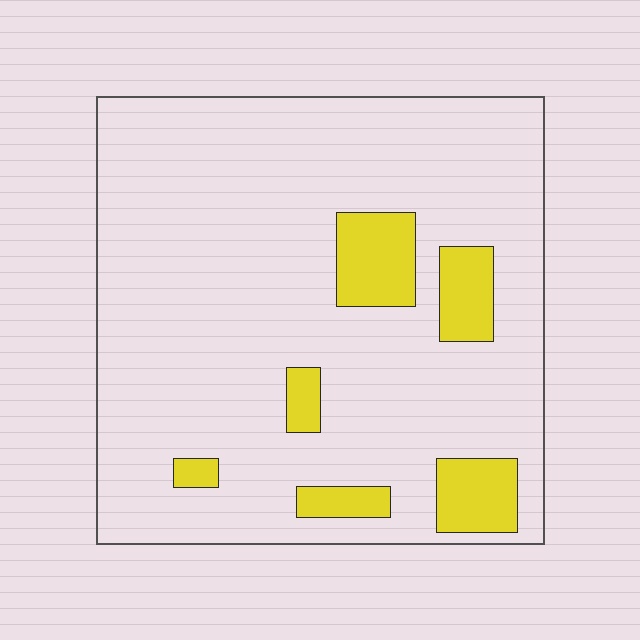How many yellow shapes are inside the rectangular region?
6.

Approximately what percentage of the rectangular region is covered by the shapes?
Approximately 15%.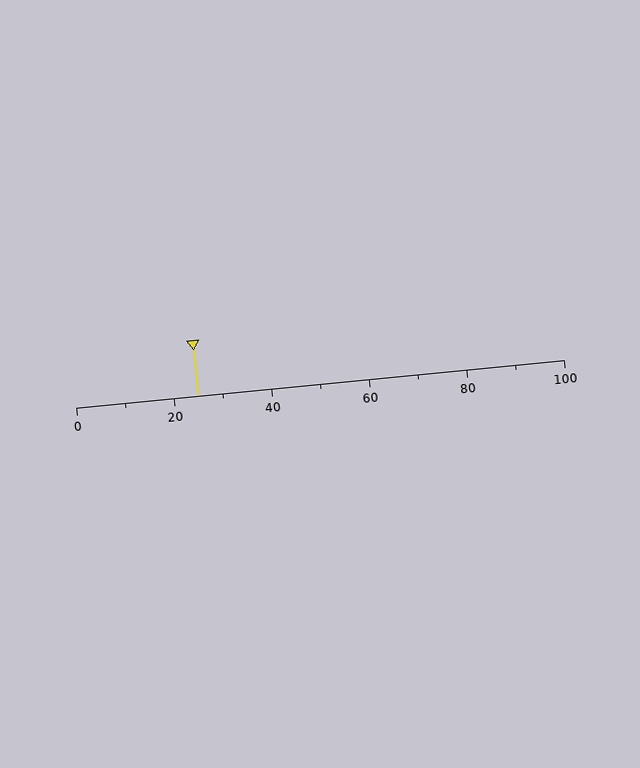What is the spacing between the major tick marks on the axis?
The major ticks are spaced 20 apart.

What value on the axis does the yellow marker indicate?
The marker indicates approximately 25.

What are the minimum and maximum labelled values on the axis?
The axis runs from 0 to 100.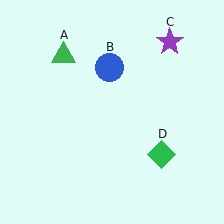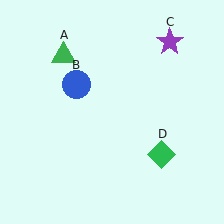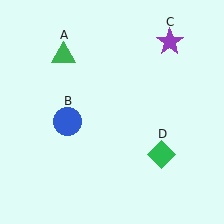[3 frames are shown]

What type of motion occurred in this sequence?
The blue circle (object B) rotated counterclockwise around the center of the scene.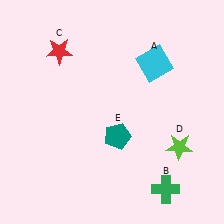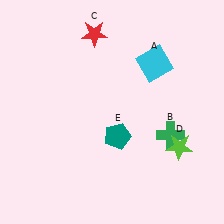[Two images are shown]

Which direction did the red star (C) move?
The red star (C) moved right.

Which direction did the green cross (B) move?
The green cross (B) moved up.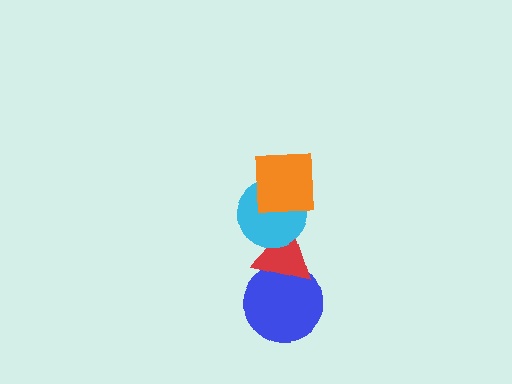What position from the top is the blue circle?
The blue circle is 4th from the top.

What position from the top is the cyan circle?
The cyan circle is 2nd from the top.